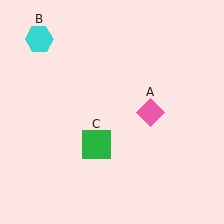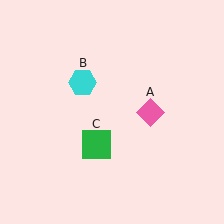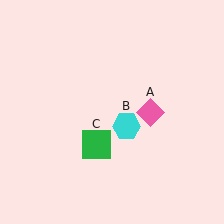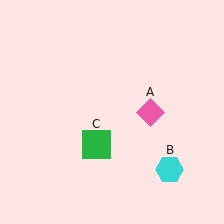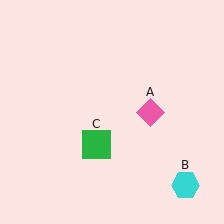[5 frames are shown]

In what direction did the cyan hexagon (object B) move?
The cyan hexagon (object B) moved down and to the right.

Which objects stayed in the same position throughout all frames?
Pink diamond (object A) and green square (object C) remained stationary.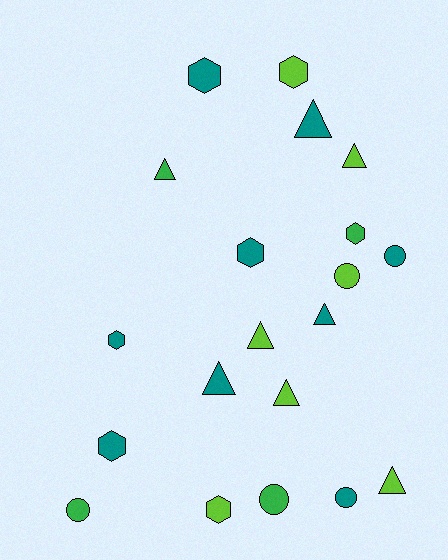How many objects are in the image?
There are 20 objects.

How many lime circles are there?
There is 1 lime circle.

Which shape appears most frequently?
Triangle, with 8 objects.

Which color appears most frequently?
Teal, with 9 objects.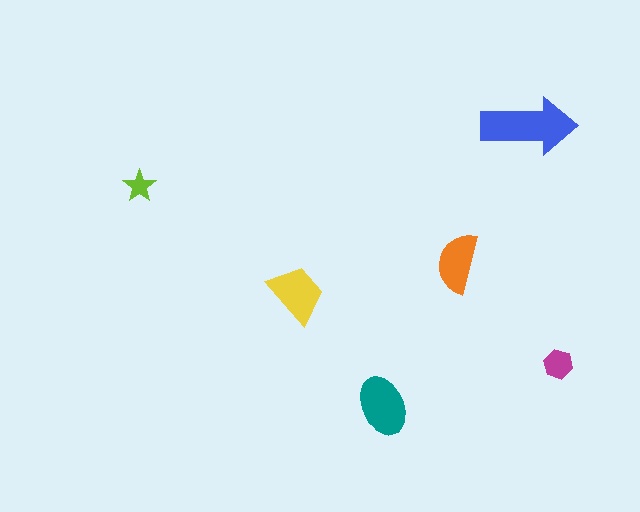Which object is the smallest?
The lime star.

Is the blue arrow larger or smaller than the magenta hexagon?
Larger.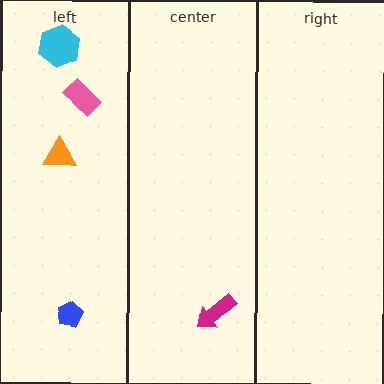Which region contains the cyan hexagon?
The left region.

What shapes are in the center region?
The magenta arrow.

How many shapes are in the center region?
1.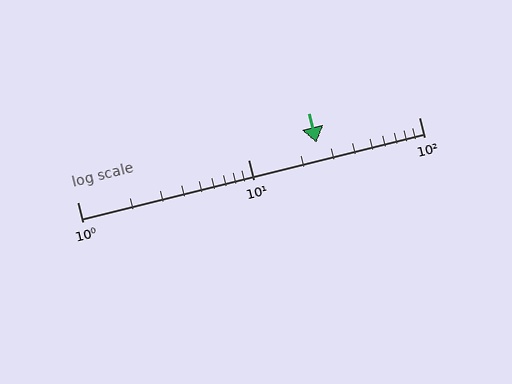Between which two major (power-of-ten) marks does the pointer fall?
The pointer is between 10 and 100.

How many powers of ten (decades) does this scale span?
The scale spans 2 decades, from 1 to 100.